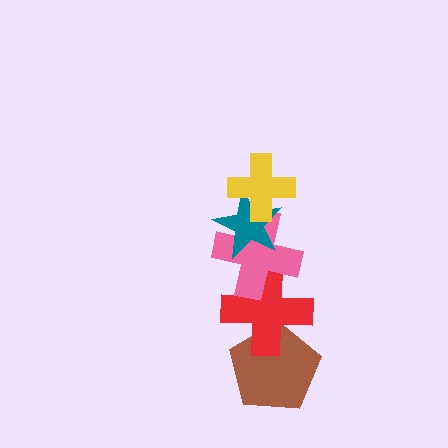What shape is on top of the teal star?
The yellow cross is on top of the teal star.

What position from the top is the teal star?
The teal star is 2nd from the top.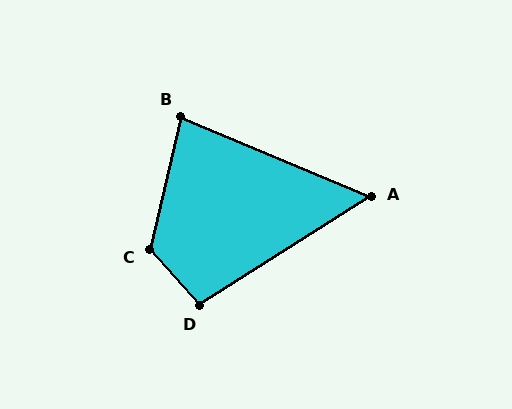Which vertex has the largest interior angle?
C, at approximately 125 degrees.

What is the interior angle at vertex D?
Approximately 99 degrees (obtuse).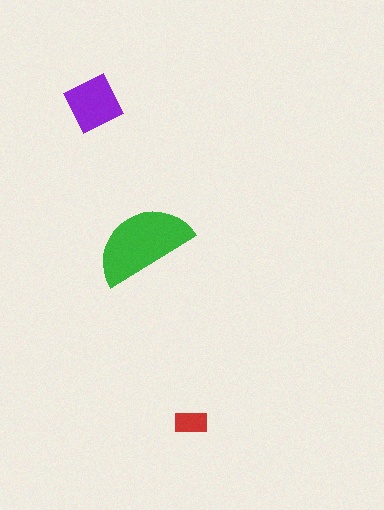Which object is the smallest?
The red rectangle.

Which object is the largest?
The green semicircle.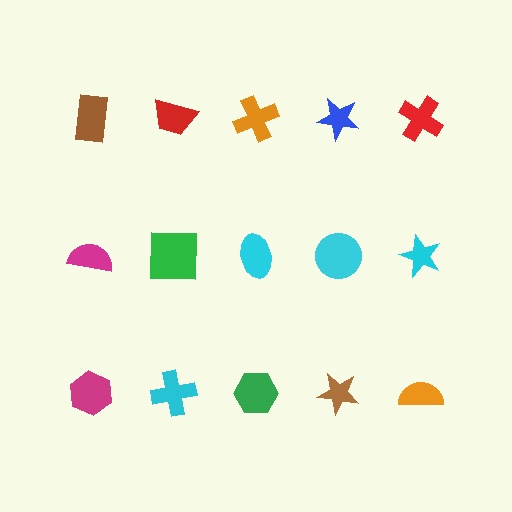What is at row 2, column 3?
A cyan ellipse.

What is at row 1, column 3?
An orange cross.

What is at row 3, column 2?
A cyan cross.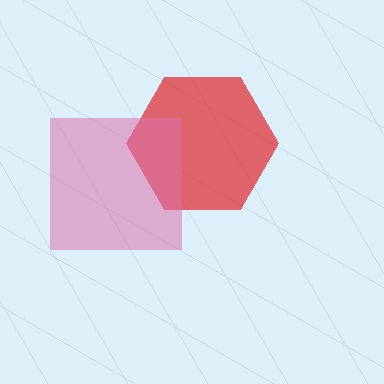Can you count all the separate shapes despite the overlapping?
Yes, there are 2 separate shapes.